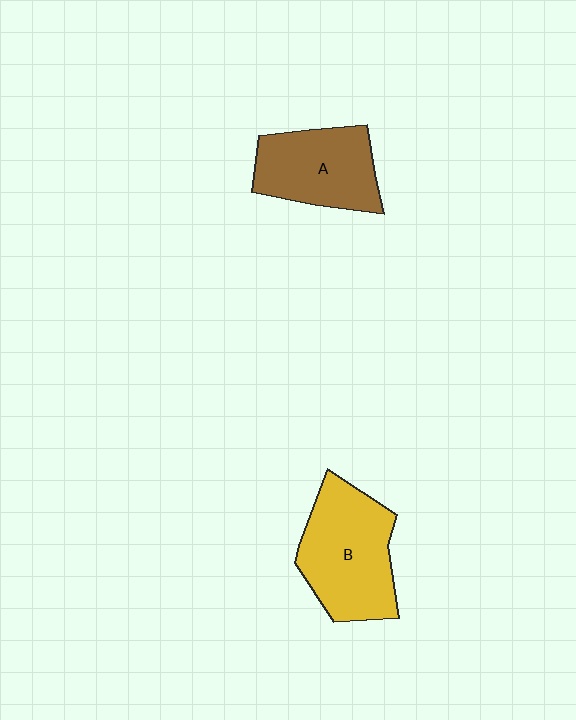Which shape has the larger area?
Shape B (yellow).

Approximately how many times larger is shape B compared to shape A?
Approximately 1.2 times.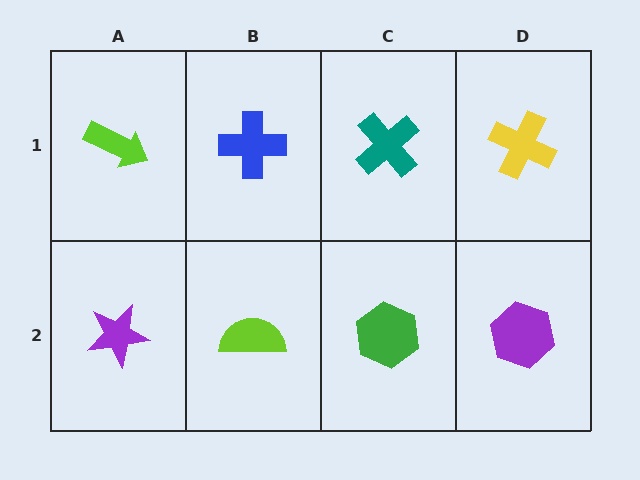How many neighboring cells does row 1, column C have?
3.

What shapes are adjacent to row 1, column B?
A lime semicircle (row 2, column B), a lime arrow (row 1, column A), a teal cross (row 1, column C).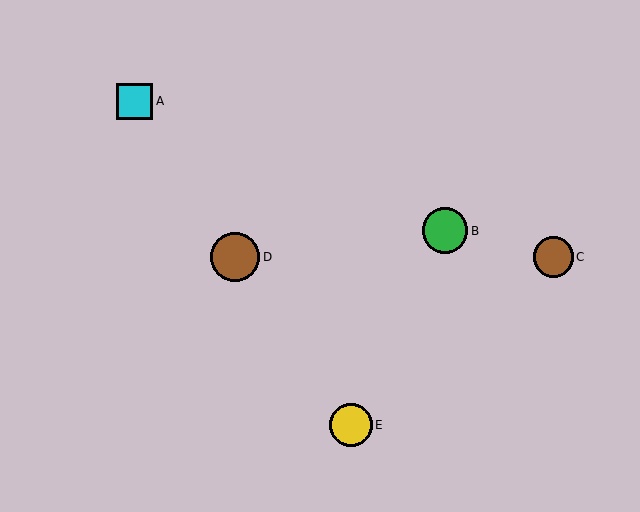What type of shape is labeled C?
Shape C is a brown circle.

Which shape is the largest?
The brown circle (labeled D) is the largest.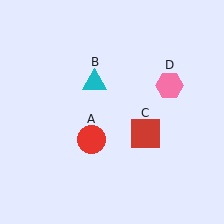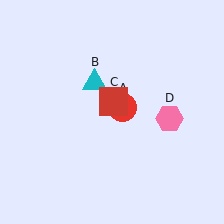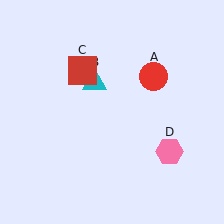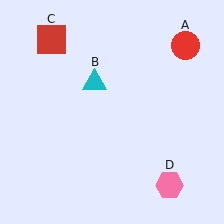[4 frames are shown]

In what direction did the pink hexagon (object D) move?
The pink hexagon (object D) moved down.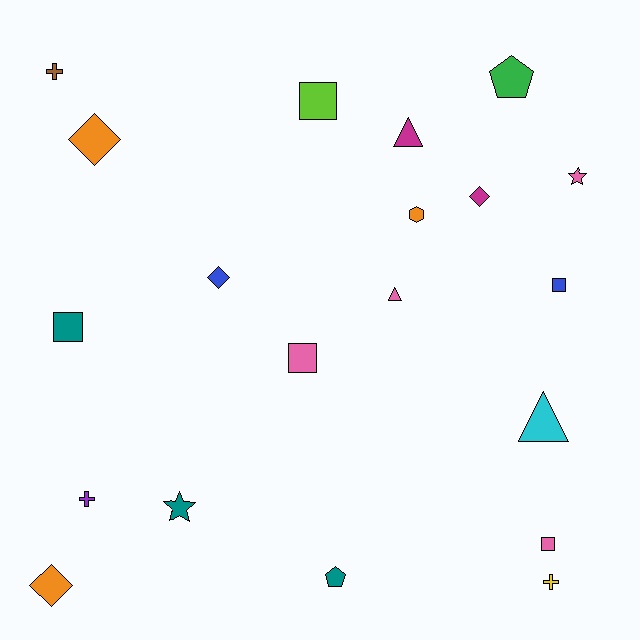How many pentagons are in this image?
There are 2 pentagons.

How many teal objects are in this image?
There are 3 teal objects.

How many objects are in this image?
There are 20 objects.